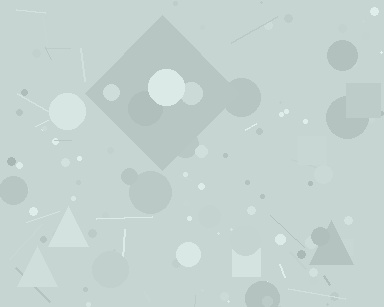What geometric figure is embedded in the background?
A diamond is embedded in the background.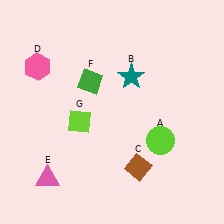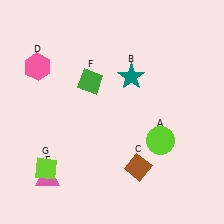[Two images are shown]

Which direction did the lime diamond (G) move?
The lime diamond (G) moved down.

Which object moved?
The lime diamond (G) moved down.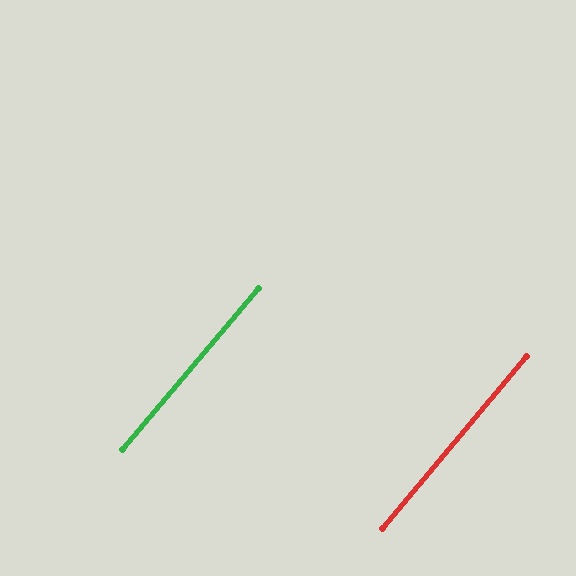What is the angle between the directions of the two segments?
Approximately 0 degrees.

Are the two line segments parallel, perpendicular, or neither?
Parallel — their directions differ by only 0.2°.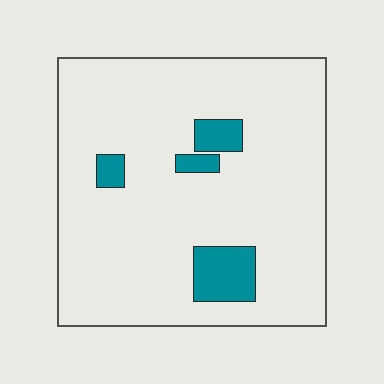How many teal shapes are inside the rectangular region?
4.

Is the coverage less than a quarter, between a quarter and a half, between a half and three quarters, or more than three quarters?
Less than a quarter.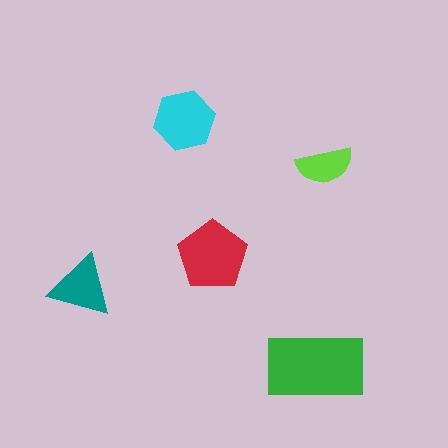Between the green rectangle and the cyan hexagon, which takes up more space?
The green rectangle.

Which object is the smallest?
The lime semicircle.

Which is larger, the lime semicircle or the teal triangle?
The teal triangle.